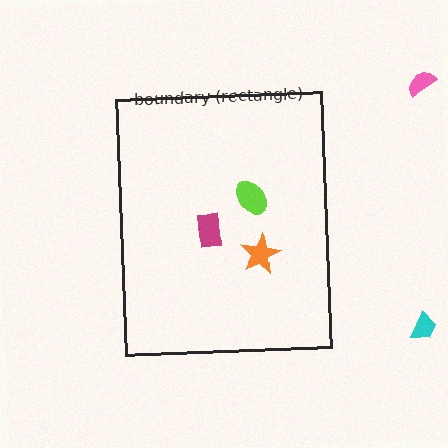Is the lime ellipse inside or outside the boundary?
Inside.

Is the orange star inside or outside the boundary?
Inside.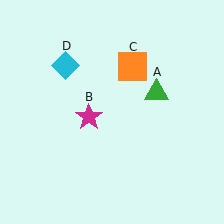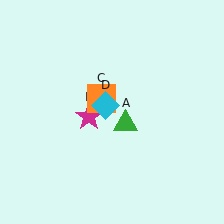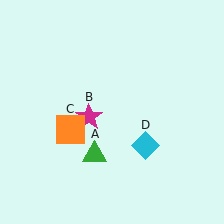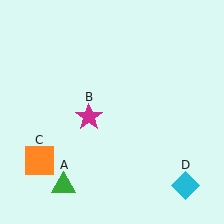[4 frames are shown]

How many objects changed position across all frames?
3 objects changed position: green triangle (object A), orange square (object C), cyan diamond (object D).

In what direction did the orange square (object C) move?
The orange square (object C) moved down and to the left.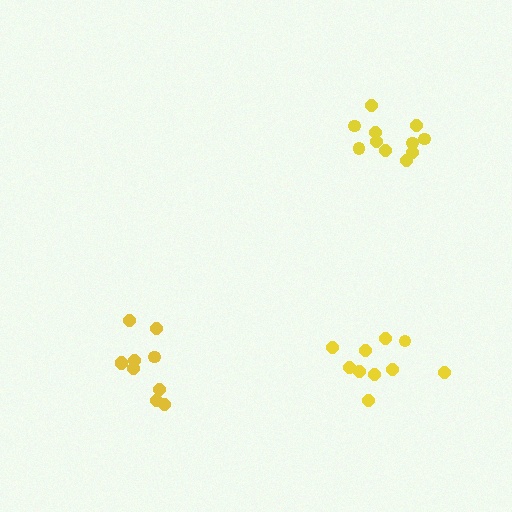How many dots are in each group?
Group 1: 10 dots, Group 2: 10 dots, Group 3: 11 dots (31 total).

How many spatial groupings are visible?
There are 3 spatial groupings.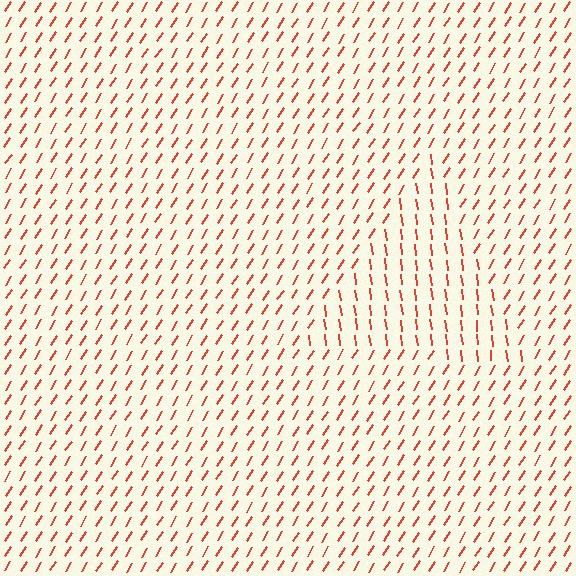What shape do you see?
I see a triangle.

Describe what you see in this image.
The image is filled with small red line segments. A triangle region in the image has lines oriented differently from the surrounding lines, creating a visible texture boundary.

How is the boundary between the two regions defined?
The boundary is defined purely by a change in line orientation (approximately 39 degrees difference). All lines are the same color and thickness.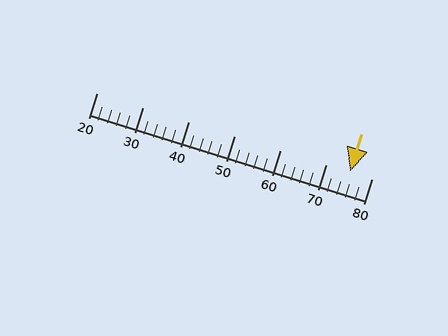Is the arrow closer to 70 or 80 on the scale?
The arrow is closer to 80.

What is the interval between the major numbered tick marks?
The major tick marks are spaced 10 units apart.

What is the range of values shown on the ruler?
The ruler shows values from 20 to 80.